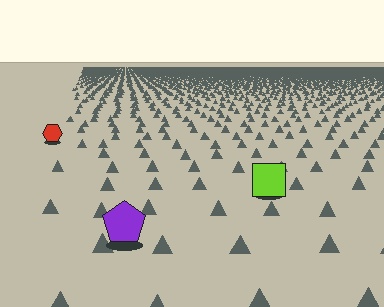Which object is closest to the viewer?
The purple pentagon is closest. The texture marks near it are larger and more spread out.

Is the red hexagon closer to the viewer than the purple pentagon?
No. The purple pentagon is closer — you can tell from the texture gradient: the ground texture is coarser near it.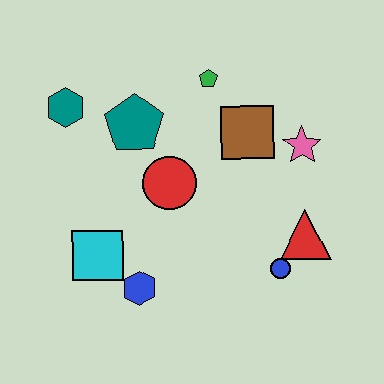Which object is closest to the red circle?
The teal pentagon is closest to the red circle.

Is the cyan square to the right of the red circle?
No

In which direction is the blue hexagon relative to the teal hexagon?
The blue hexagon is below the teal hexagon.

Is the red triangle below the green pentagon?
Yes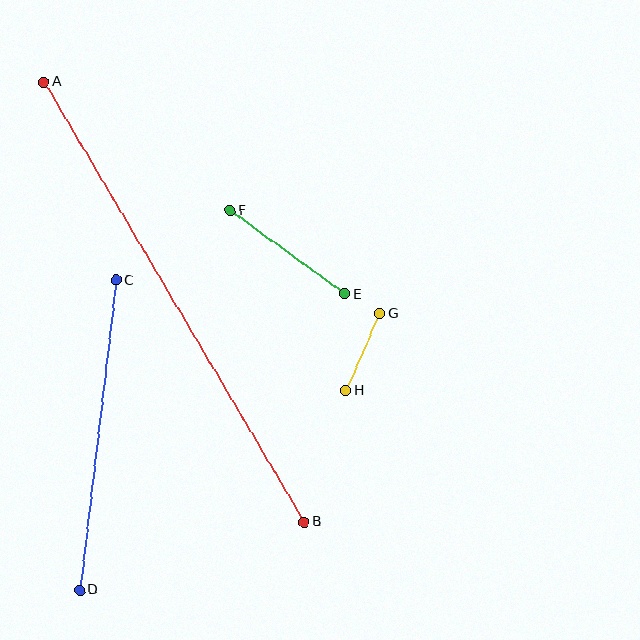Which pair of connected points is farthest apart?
Points A and B are farthest apart.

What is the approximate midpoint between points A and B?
The midpoint is at approximately (174, 302) pixels.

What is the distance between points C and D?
The distance is approximately 312 pixels.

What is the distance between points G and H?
The distance is approximately 84 pixels.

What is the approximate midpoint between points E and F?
The midpoint is at approximately (288, 252) pixels.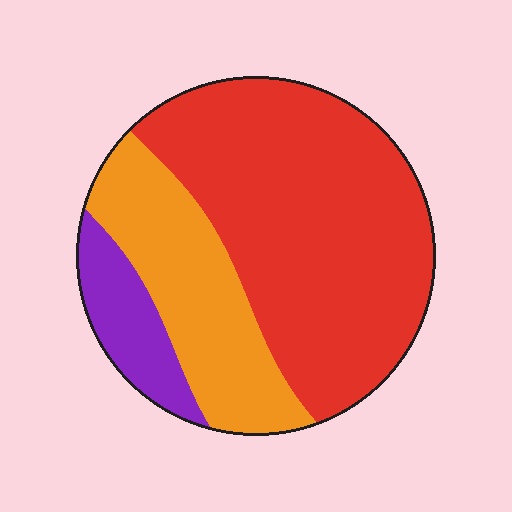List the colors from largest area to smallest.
From largest to smallest: red, orange, purple.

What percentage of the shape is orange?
Orange covers 28% of the shape.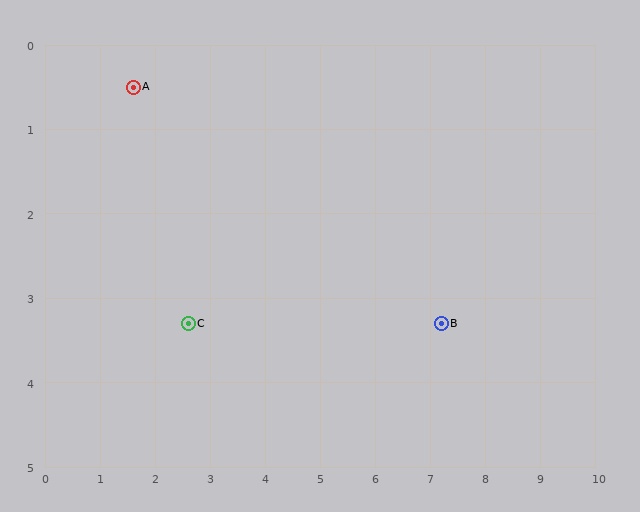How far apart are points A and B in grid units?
Points A and B are about 6.3 grid units apart.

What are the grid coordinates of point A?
Point A is at approximately (1.6, 0.5).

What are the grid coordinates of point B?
Point B is at approximately (7.2, 3.3).